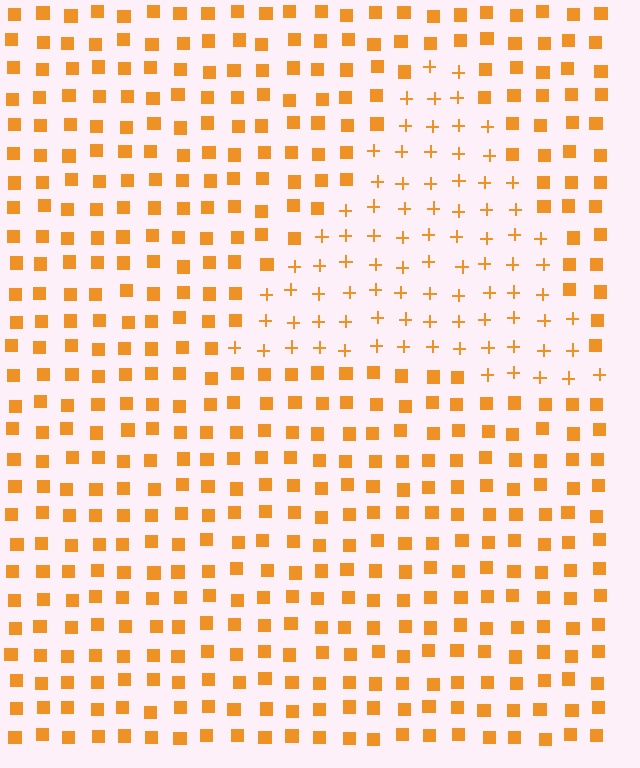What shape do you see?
I see a triangle.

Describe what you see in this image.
The image is filled with small orange elements arranged in a uniform grid. A triangle-shaped region contains plus signs, while the surrounding area contains squares. The boundary is defined purely by the change in element shape.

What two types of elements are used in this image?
The image uses plus signs inside the triangle region and squares outside it.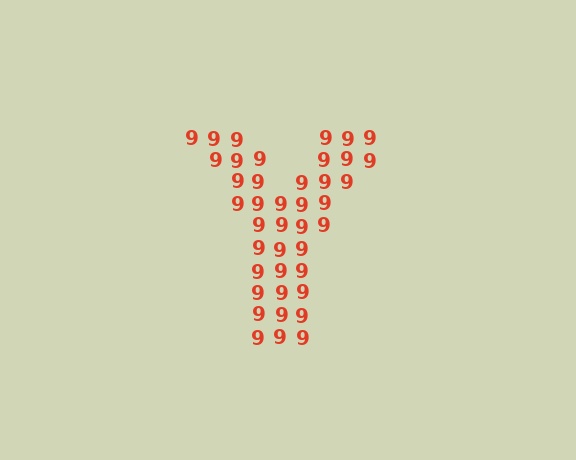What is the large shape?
The large shape is the letter Y.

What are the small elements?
The small elements are digit 9's.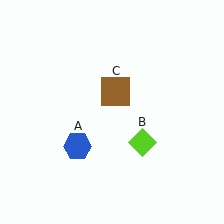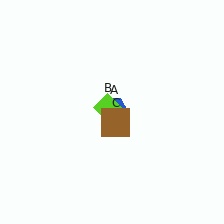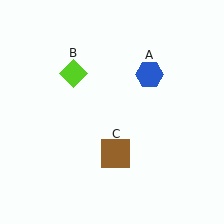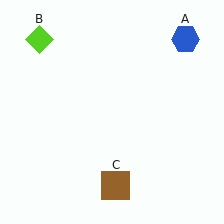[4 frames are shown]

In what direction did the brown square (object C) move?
The brown square (object C) moved down.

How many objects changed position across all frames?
3 objects changed position: blue hexagon (object A), lime diamond (object B), brown square (object C).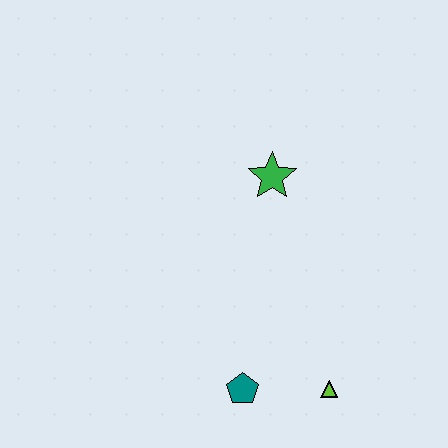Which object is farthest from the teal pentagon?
The green star is farthest from the teal pentagon.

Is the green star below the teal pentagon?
No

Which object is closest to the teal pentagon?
The lime triangle is closest to the teal pentagon.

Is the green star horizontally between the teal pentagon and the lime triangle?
Yes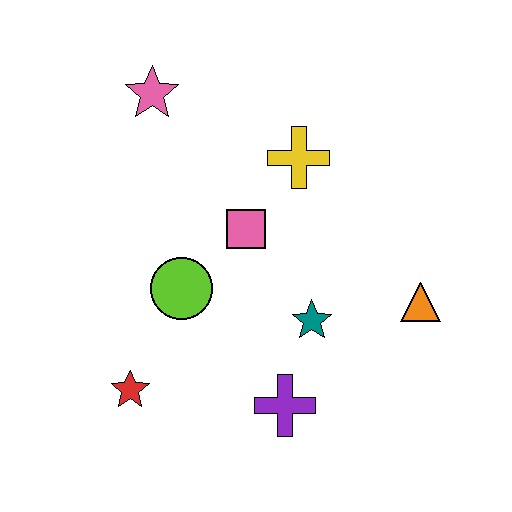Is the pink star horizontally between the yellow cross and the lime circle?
No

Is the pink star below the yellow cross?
No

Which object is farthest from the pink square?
The red star is farthest from the pink square.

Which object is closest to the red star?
The lime circle is closest to the red star.